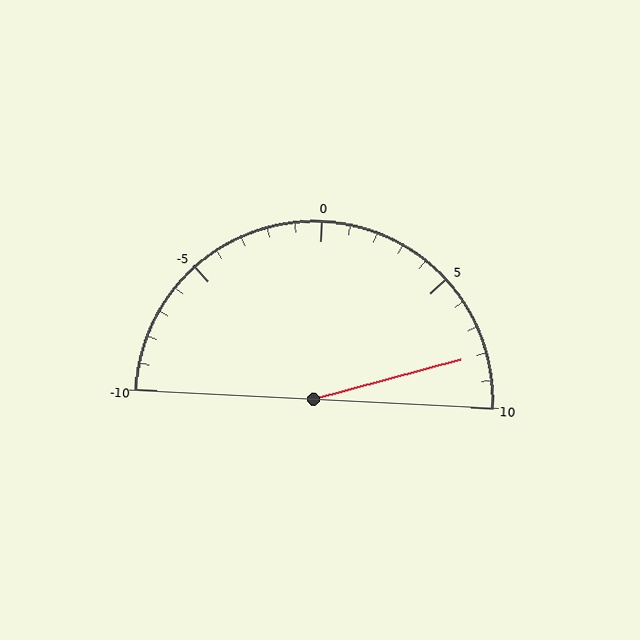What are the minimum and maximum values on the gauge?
The gauge ranges from -10 to 10.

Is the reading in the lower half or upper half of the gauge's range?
The reading is in the upper half of the range (-10 to 10).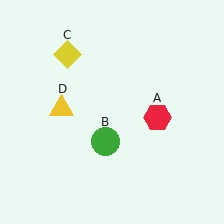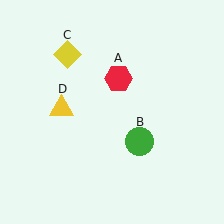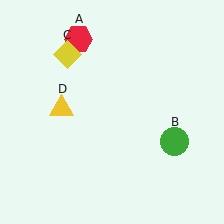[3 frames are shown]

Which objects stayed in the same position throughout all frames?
Yellow diamond (object C) and yellow triangle (object D) remained stationary.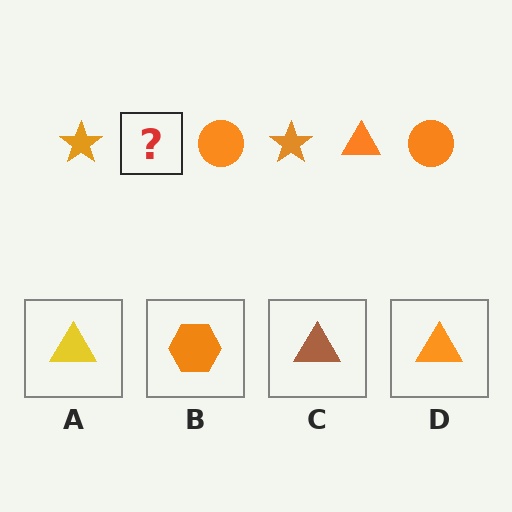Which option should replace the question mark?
Option D.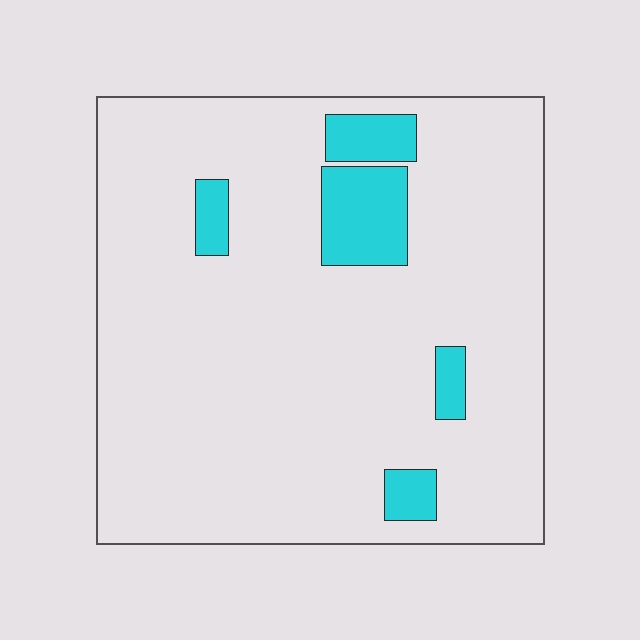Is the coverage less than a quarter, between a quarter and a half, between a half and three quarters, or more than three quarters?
Less than a quarter.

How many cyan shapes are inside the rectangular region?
5.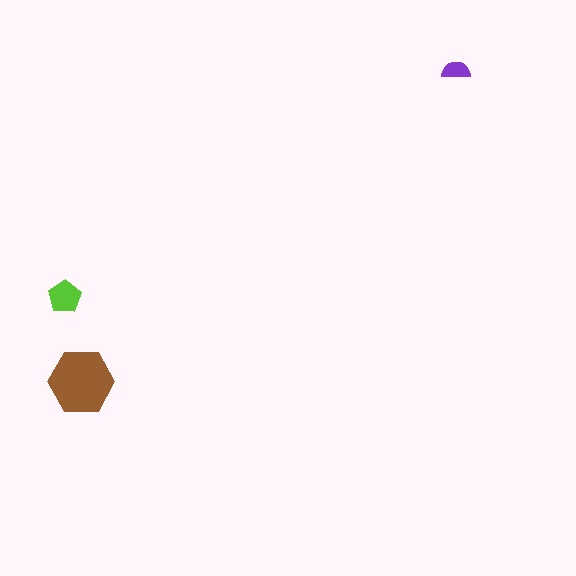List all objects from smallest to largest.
The purple semicircle, the lime pentagon, the brown hexagon.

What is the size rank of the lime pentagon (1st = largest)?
2nd.